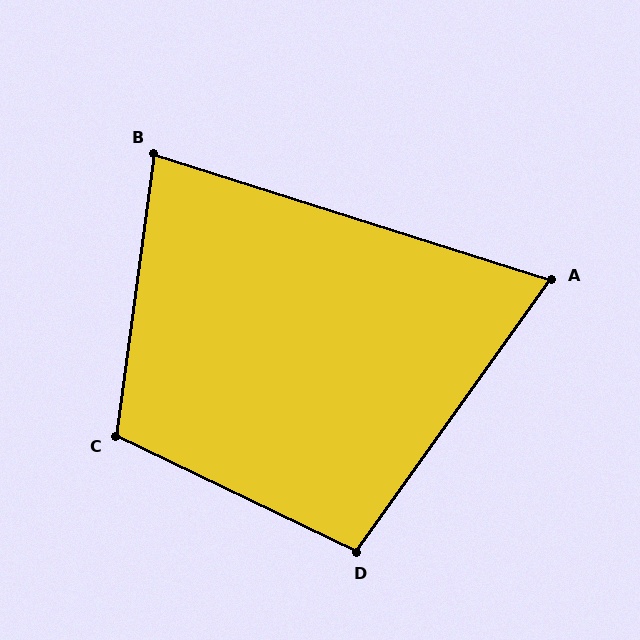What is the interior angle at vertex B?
Approximately 80 degrees (acute).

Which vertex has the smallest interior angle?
A, at approximately 72 degrees.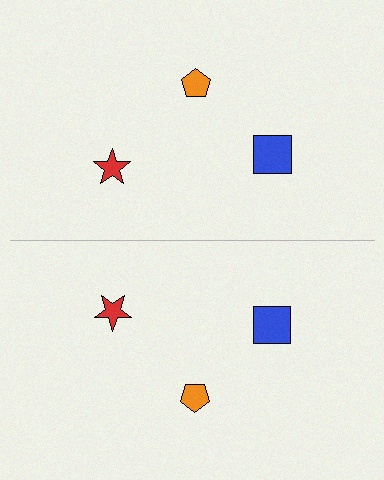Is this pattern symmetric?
Yes, this pattern has bilateral (reflection) symmetry.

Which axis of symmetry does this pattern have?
The pattern has a horizontal axis of symmetry running through the center of the image.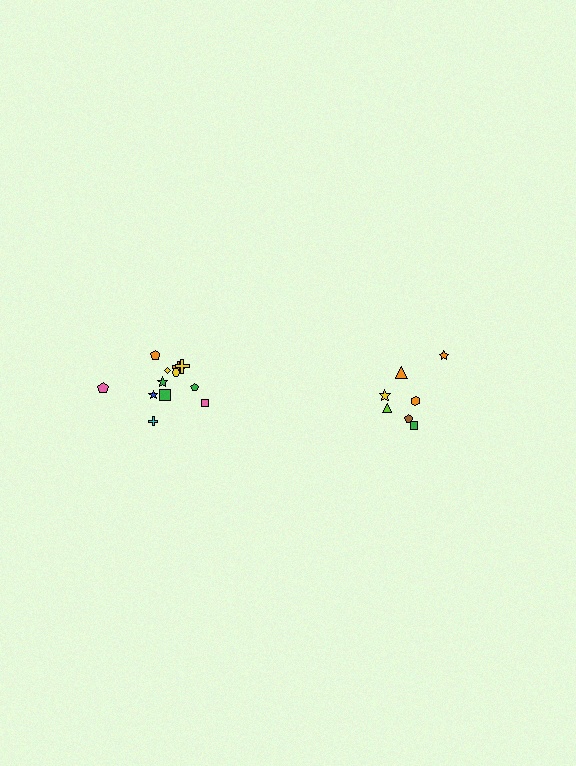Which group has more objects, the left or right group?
The left group.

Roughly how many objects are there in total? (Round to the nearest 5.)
Roughly 20 objects in total.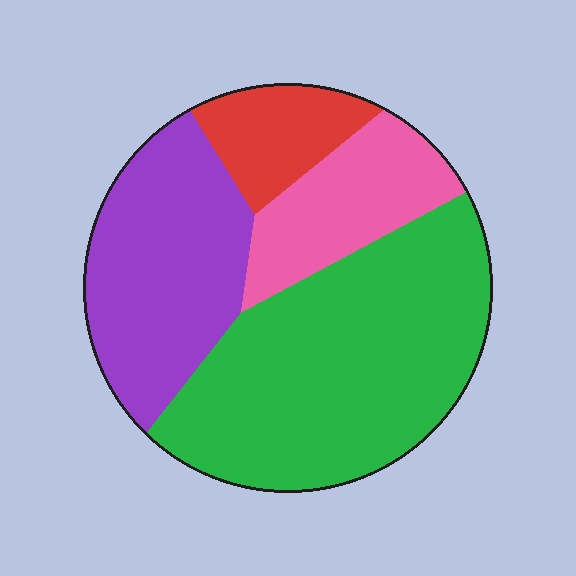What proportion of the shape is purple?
Purple covers about 25% of the shape.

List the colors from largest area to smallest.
From largest to smallest: green, purple, pink, red.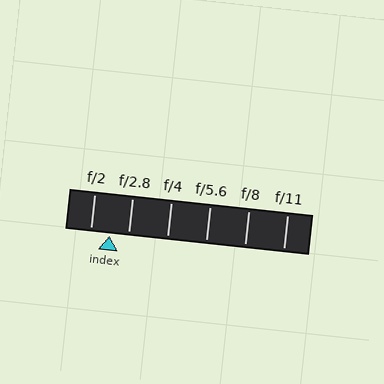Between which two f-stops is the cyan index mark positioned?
The index mark is between f/2 and f/2.8.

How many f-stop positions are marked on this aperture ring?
There are 6 f-stop positions marked.